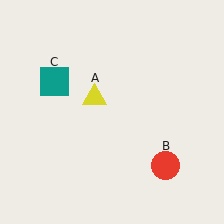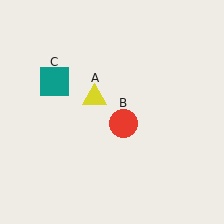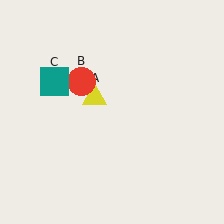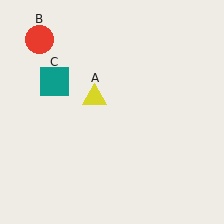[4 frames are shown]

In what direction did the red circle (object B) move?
The red circle (object B) moved up and to the left.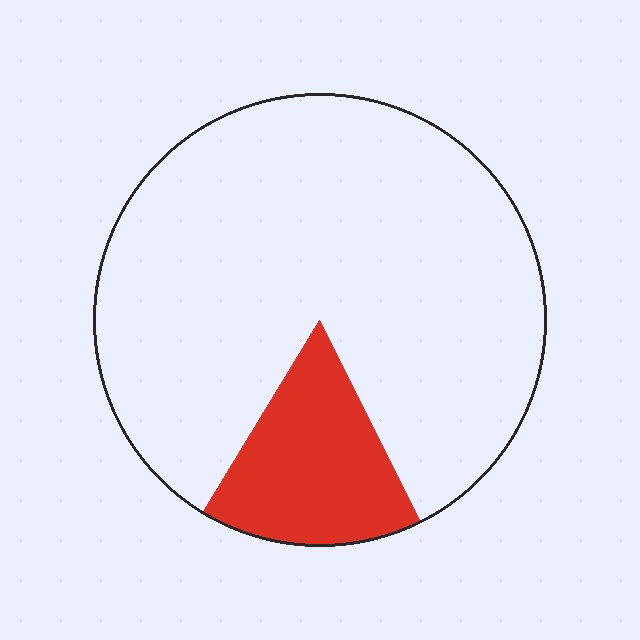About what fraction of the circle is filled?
About one sixth (1/6).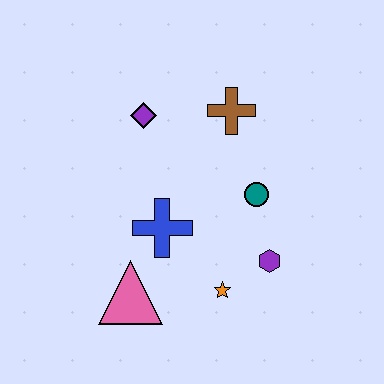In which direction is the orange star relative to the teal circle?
The orange star is below the teal circle.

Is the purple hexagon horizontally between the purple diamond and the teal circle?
No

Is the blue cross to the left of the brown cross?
Yes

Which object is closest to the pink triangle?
The blue cross is closest to the pink triangle.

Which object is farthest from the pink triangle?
The brown cross is farthest from the pink triangle.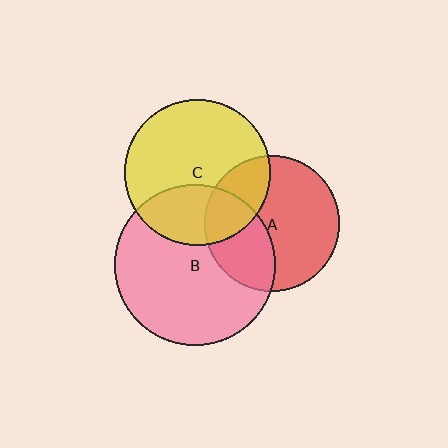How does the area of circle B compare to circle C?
Approximately 1.2 times.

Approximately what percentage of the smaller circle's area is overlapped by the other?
Approximately 30%.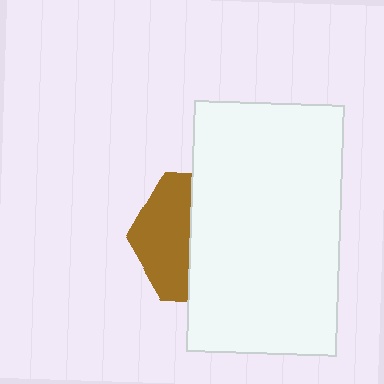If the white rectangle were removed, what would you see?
You would see the complete brown hexagon.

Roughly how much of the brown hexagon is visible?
A small part of it is visible (roughly 41%).